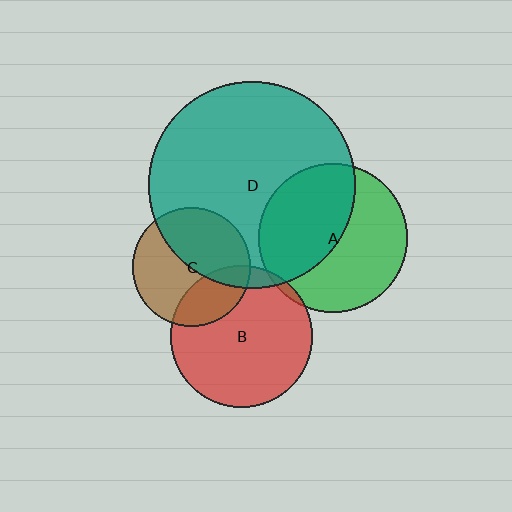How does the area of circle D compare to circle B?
Approximately 2.1 times.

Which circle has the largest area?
Circle D (teal).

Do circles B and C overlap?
Yes.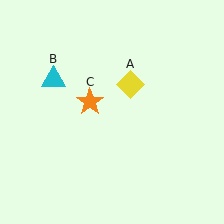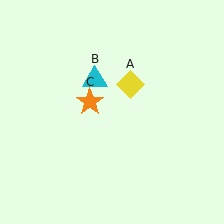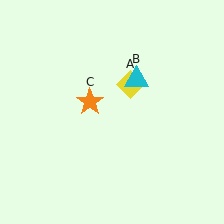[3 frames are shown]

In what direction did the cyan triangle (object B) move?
The cyan triangle (object B) moved right.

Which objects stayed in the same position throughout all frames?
Yellow diamond (object A) and orange star (object C) remained stationary.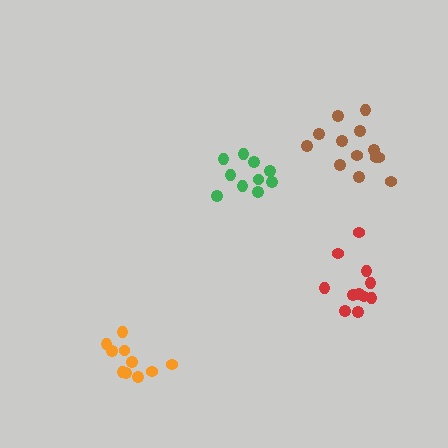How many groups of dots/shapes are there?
There are 4 groups.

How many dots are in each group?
Group 1: 10 dots, Group 2: 13 dots, Group 3: 10 dots, Group 4: 11 dots (44 total).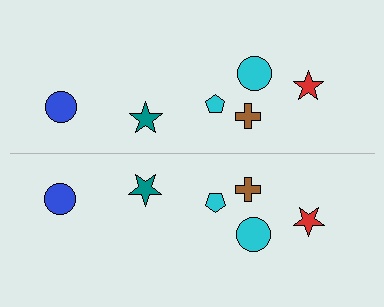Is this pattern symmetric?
Yes, this pattern has bilateral (reflection) symmetry.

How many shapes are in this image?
There are 12 shapes in this image.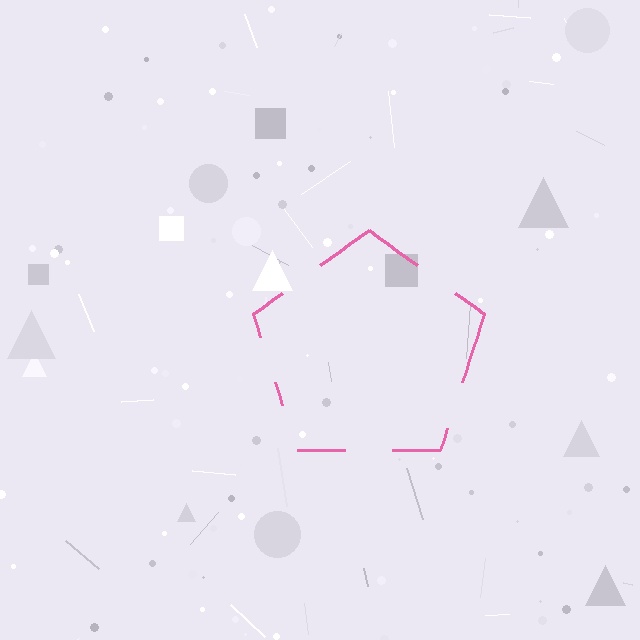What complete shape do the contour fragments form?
The contour fragments form a pentagon.